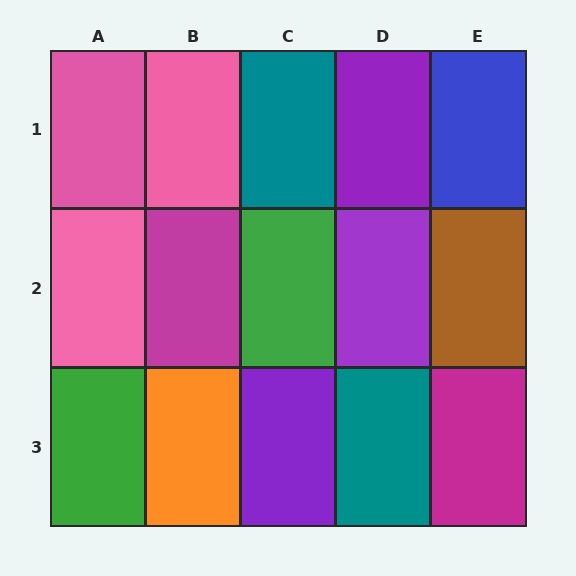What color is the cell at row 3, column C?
Purple.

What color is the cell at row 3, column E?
Magenta.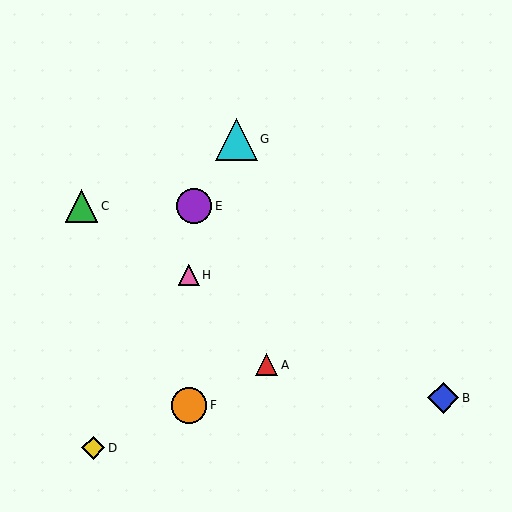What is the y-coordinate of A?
Object A is at y≈365.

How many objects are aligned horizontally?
2 objects (C, E) are aligned horizontally.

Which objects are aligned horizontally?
Objects C, E are aligned horizontally.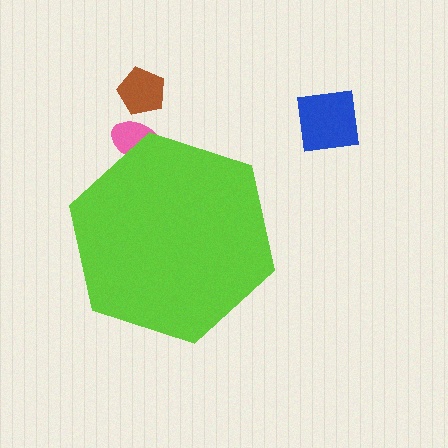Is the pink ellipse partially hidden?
Yes, the pink ellipse is partially hidden behind the lime hexagon.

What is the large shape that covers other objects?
A lime hexagon.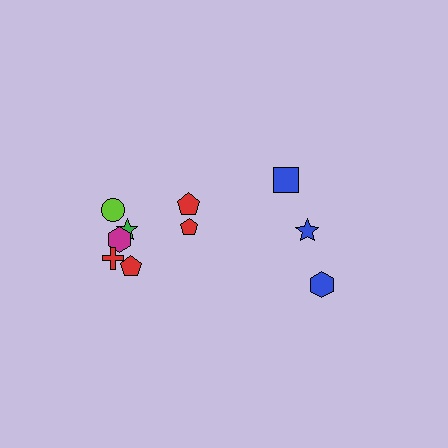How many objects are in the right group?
There are 3 objects.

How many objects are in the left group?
There are 7 objects.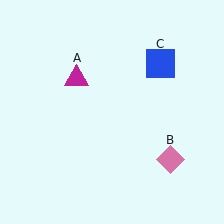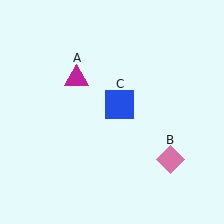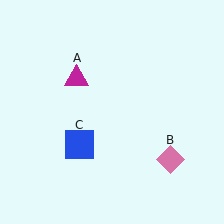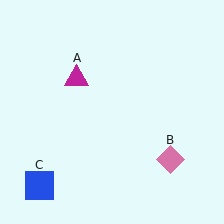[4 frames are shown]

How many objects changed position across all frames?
1 object changed position: blue square (object C).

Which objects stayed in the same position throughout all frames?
Magenta triangle (object A) and pink diamond (object B) remained stationary.